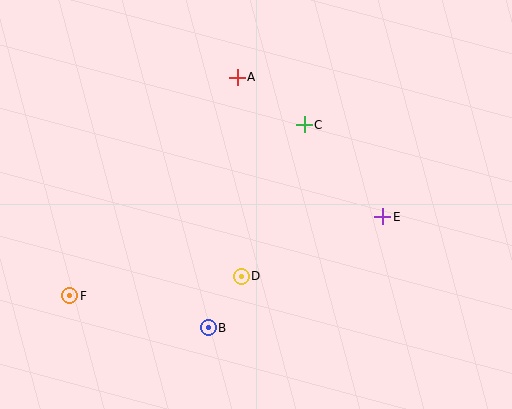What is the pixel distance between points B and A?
The distance between B and A is 252 pixels.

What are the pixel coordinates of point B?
Point B is at (208, 328).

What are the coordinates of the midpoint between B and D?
The midpoint between B and D is at (225, 302).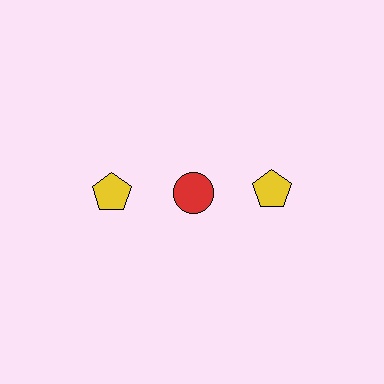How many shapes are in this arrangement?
There are 3 shapes arranged in a grid pattern.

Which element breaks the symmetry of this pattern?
The red circle in the top row, second from left column breaks the symmetry. All other shapes are yellow pentagons.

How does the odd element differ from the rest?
It differs in both color (red instead of yellow) and shape (circle instead of pentagon).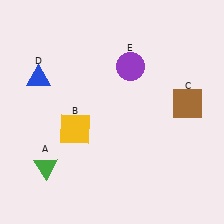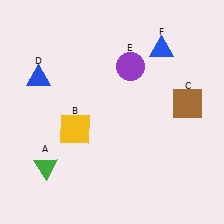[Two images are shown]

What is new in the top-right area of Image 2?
A blue triangle (F) was added in the top-right area of Image 2.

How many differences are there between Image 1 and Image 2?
There is 1 difference between the two images.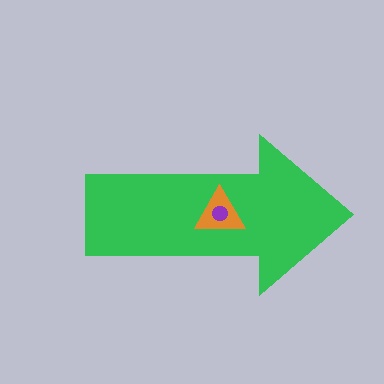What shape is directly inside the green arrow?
The orange triangle.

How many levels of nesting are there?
3.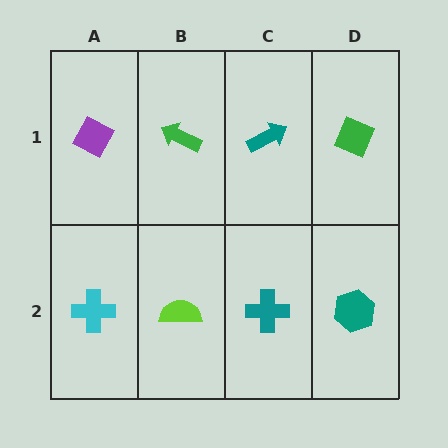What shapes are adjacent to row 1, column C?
A teal cross (row 2, column C), a green arrow (row 1, column B), a green diamond (row 1, column D).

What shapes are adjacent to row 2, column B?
A green arrow (row 1, column B), a cyan cross (row 2, column A), a teal cross (row 2, column C).